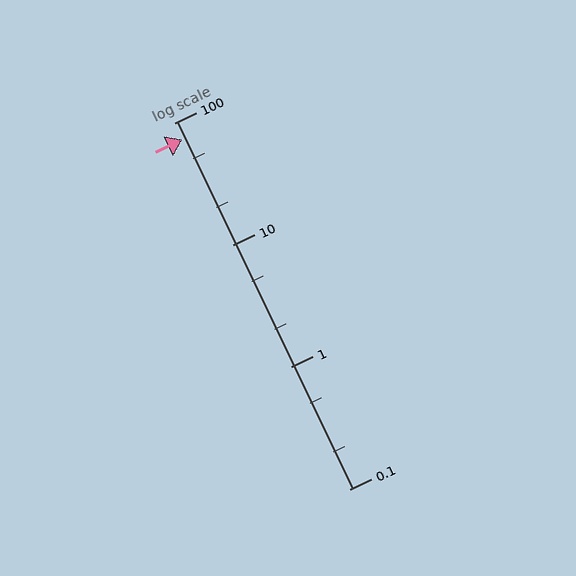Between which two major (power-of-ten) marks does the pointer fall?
The pointer is between 10 and 100.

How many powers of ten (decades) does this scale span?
The scale spans 3 decades, from 0.1 to 100.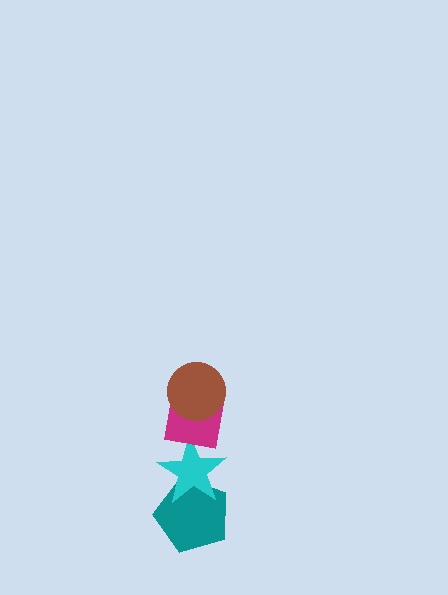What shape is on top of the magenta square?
The brown circle is on top of the magenta square.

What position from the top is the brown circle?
The brown circle is 1st from the top.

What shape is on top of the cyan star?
The magenta square is on top of the cyan star.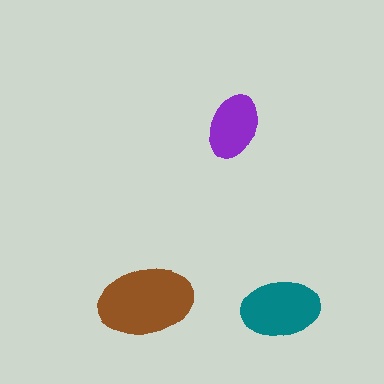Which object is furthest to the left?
The brown ellipse is leftmost.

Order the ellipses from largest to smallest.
the brown one, the teal one, the purple one.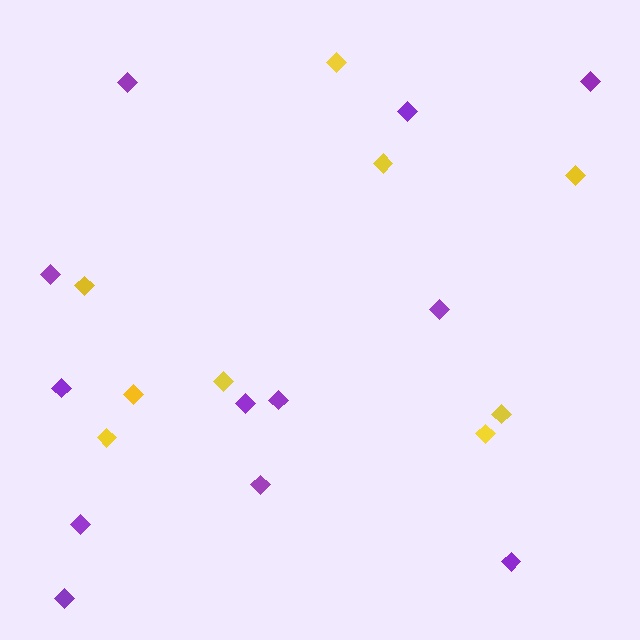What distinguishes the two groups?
There are 2 groups: one group of yellow diamonds (9) and one group of purple diamonds (12).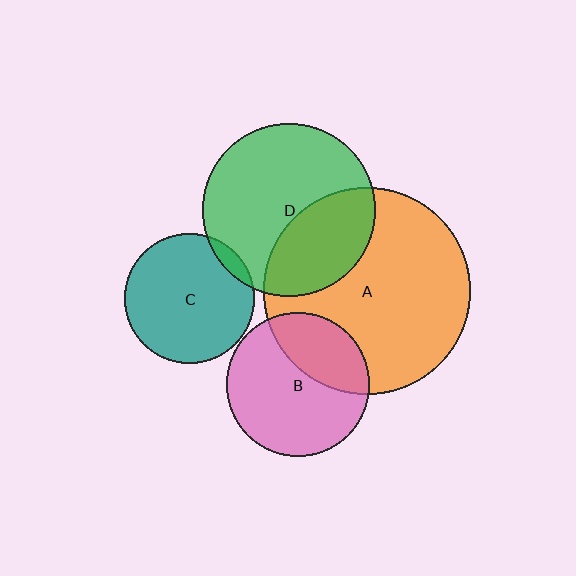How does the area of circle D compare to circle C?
Approximately 1.8 times.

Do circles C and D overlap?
Yes.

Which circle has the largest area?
Circle A (orange).